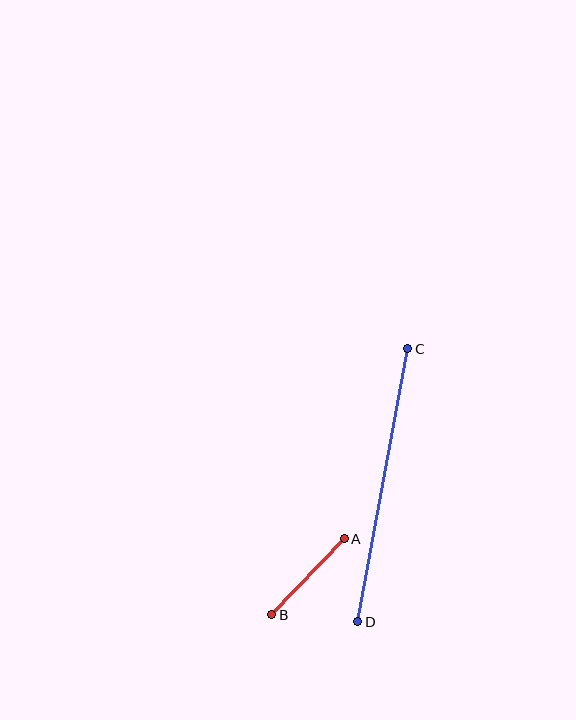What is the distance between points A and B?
The distance is approximately 105 pixels.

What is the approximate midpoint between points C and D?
The midpoint is at approximately (383, 485) pixels.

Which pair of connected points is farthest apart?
Points C and D are farthest apart.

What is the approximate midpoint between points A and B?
The midpoint is at approximately (308, 577) pixels.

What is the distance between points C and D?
The distance is approximately 278 pixels.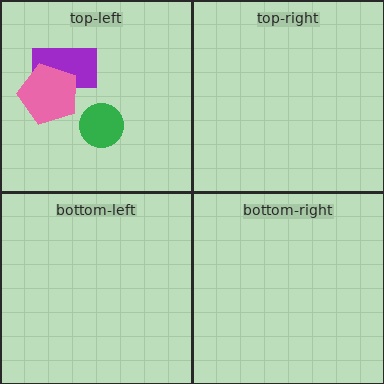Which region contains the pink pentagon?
The top-left region.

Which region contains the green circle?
The top-left region.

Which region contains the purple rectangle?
The top-left region.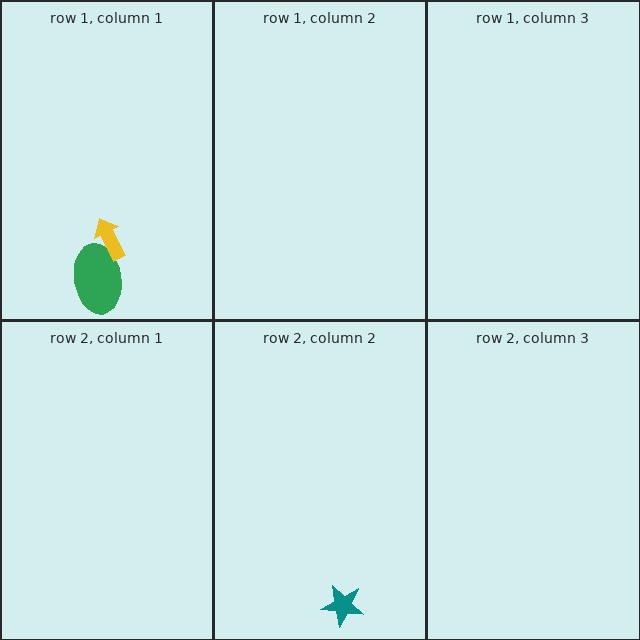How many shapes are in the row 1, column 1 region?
2.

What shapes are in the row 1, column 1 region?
The green ellipse, the yellow arrow.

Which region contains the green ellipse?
The row 1, column 1 region.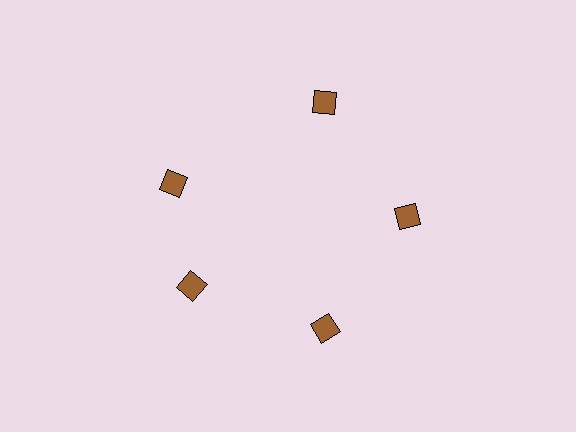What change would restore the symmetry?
The symmetry would be restored by rotating it back into even spacing with its neighbors so that all 5 diamonds sit at equal angles and equal distance from the center.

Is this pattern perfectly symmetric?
No. The 5 brown diamonds are arranged in a ring, but one element near the 10 o'clock position is rotated out of alignment along the ring, breaking the 5-fold rotational symmetry.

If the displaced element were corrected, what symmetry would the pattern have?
It would have 5-fold rotational symmetry — the pattern would map onto itself every 72 degrees.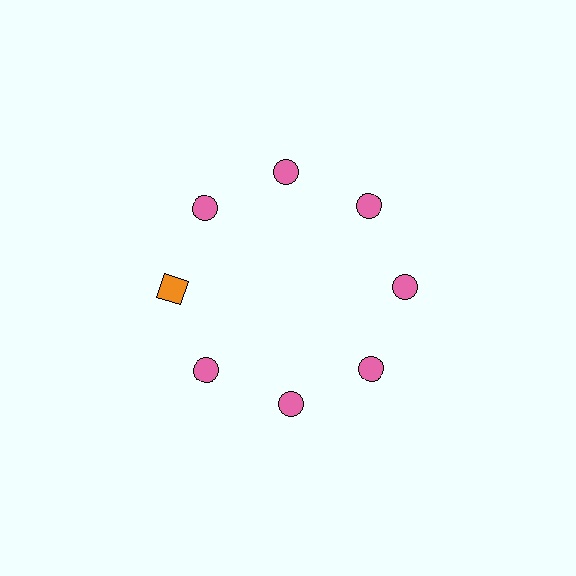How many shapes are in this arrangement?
There are 8 shapes arranged in a ring pattern.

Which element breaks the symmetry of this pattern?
The orange square at roughly the 9 o'clock position breaks the symmetry. All other shapes are pink circles.